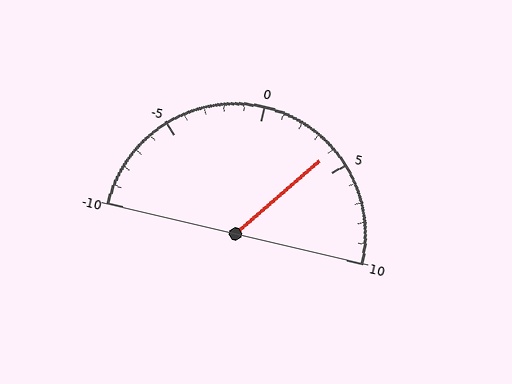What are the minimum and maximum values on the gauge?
The gauge ranges from -10 to 10.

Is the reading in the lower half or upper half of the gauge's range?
The reading is in the upper half of the range (-10 to 10).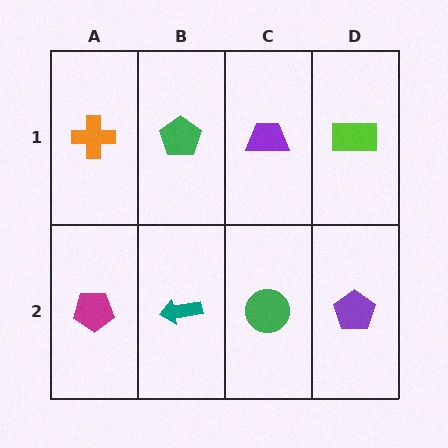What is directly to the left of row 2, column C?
A teal arrow.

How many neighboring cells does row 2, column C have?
3.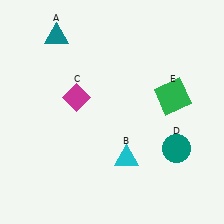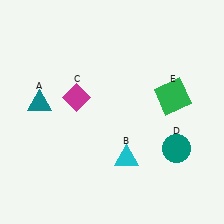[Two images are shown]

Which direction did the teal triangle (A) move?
The teal triangle (A) moved down.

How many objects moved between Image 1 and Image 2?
1 object moved between the two images.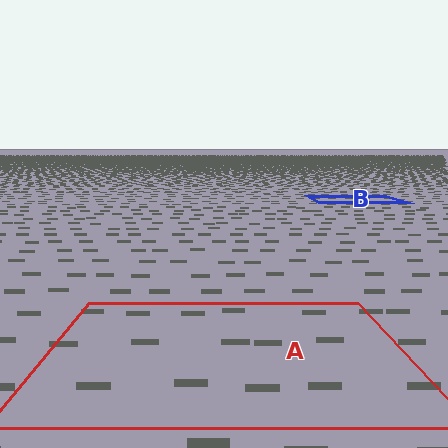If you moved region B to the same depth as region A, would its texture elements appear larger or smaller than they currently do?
They would appear larger. At a closer depth, the same texture elements are projected at a bigger on-screen size.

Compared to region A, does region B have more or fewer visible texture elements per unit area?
Region B has more texture elements per unit area — they are packed more densely because it is farther away.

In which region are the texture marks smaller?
The texture marks are smaller in region B, because it is farther away.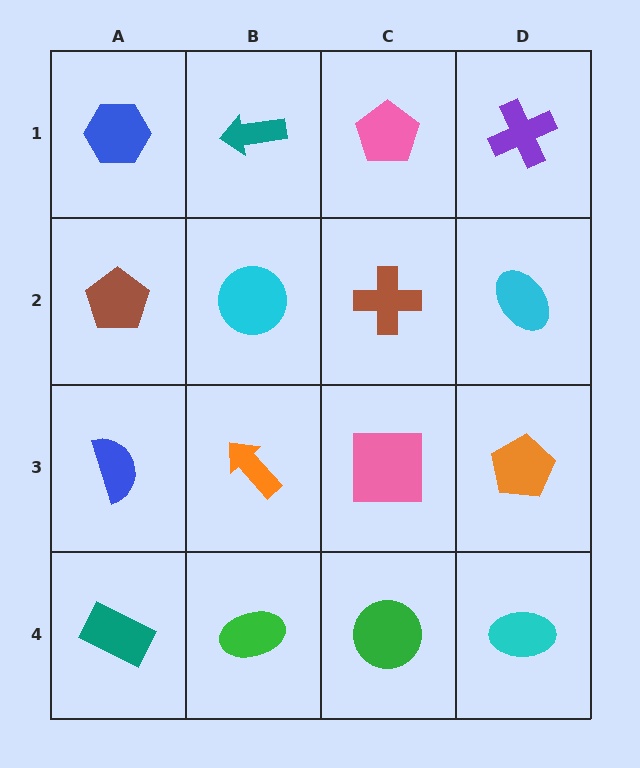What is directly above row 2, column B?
A teal arrow.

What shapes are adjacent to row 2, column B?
A teal arrow (row 1, column B), an orange arrow (row 3, column B), a brown pentagon (row 2, column A), a brown cross (row 2, column C).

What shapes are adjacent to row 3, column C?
A brown cross (row 2, column C), a green circle (row 4, column C), an orange arrow (row 3, column B), an orange pentagon (row 3, column D).